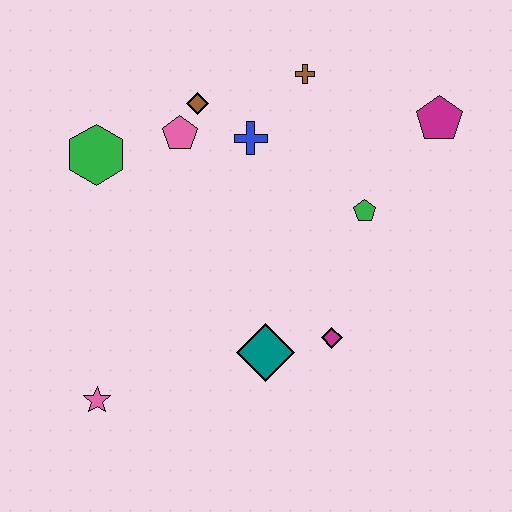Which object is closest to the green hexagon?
The pink pentagon is closest to the green hexagon.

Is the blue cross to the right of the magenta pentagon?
No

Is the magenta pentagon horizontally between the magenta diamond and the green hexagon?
No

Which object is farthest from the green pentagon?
The pink star is farthest from the green pentagon.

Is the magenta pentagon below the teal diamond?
No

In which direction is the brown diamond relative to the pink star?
The brown diamond is above the pink star.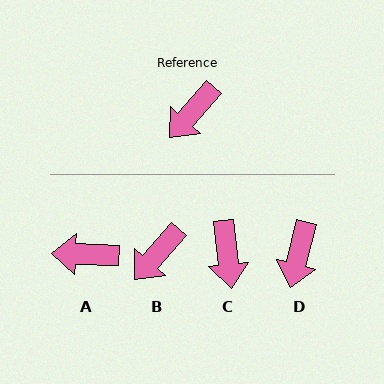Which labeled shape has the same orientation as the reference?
B.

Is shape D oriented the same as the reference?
No, it is off by about 27 degrees.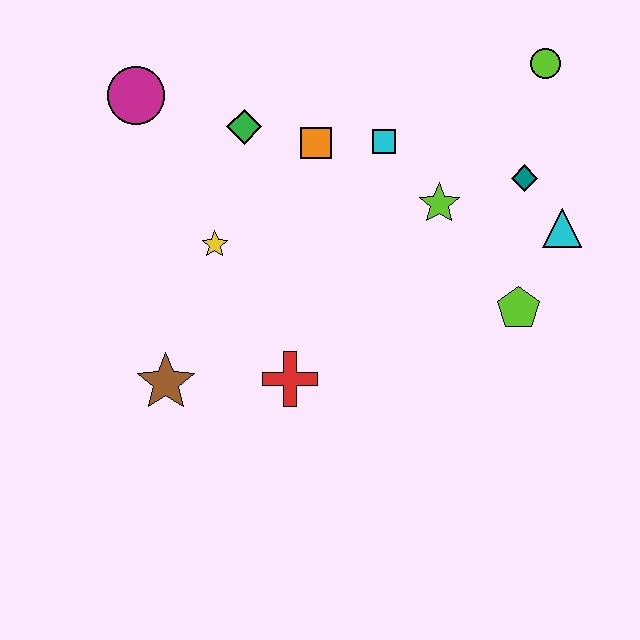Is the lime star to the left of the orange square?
No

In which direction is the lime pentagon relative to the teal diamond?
The lime pentagon is below the teal diamond.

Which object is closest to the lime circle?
The teal diamond is closest to the lime circle.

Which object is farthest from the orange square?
The brown star is farthest from the orange square.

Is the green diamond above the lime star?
Yes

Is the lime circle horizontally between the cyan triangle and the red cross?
Yes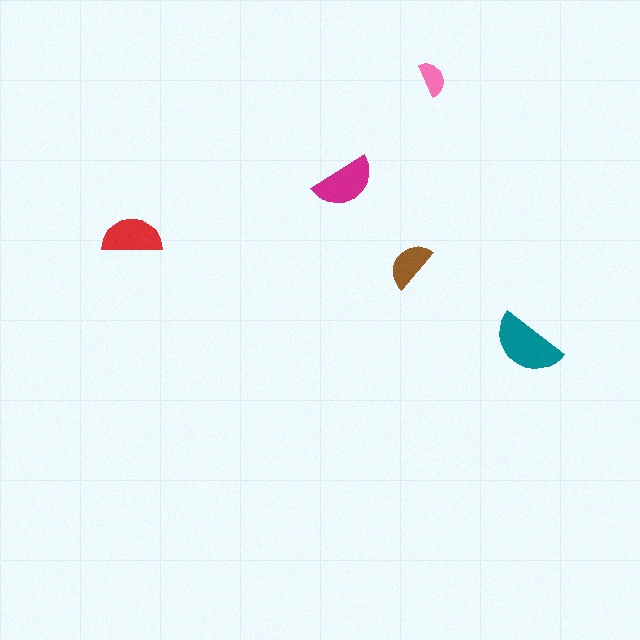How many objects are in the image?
There are 5 objects in the image.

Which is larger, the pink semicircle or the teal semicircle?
The teal one.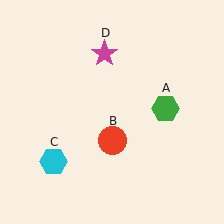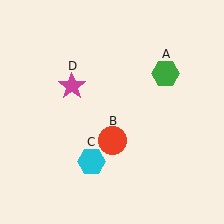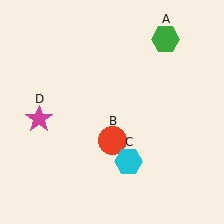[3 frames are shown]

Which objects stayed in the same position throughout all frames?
Red circle (object B) remained stationary.